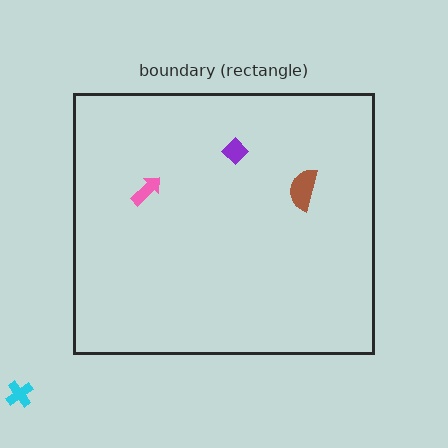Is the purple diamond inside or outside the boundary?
Inside.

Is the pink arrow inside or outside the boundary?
Inside.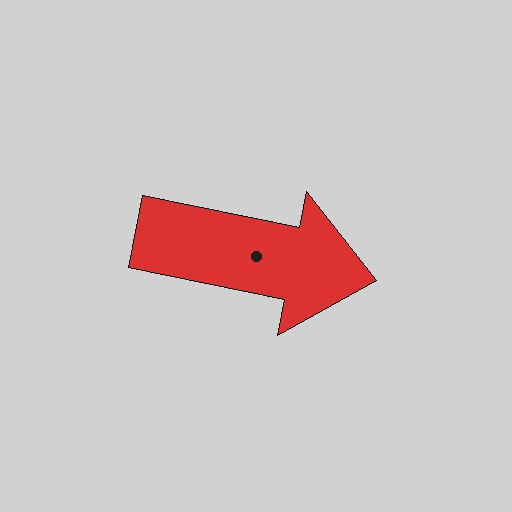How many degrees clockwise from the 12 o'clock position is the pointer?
Approximately 101 degrees.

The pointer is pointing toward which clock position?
Roughly 3 o'clock.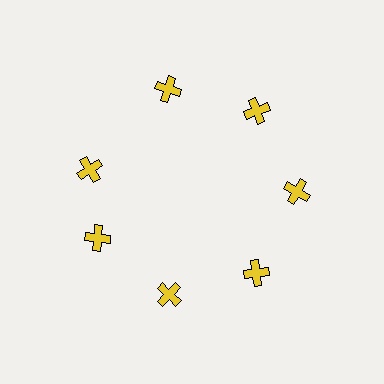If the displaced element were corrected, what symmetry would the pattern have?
It would have 7-fold rotational symmetry — the pattern would map onto itself every 51 degrees.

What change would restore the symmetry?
The symmetry would be restored by rotating it back into even spacing with its neighbors so that all 7 crosses sit at equal angles and equal distance from the center.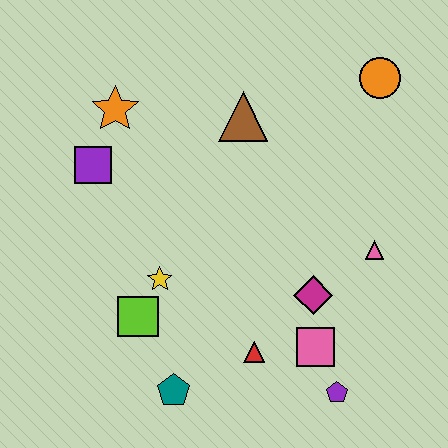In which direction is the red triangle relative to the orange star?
The red triangle is below the orange star.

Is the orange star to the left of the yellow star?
Yes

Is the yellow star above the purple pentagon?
Yes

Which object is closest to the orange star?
The purple square is closest to the orange star.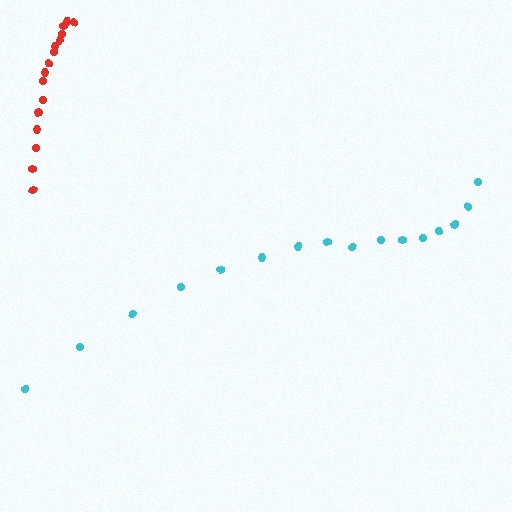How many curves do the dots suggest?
There are 2 distinct paths.